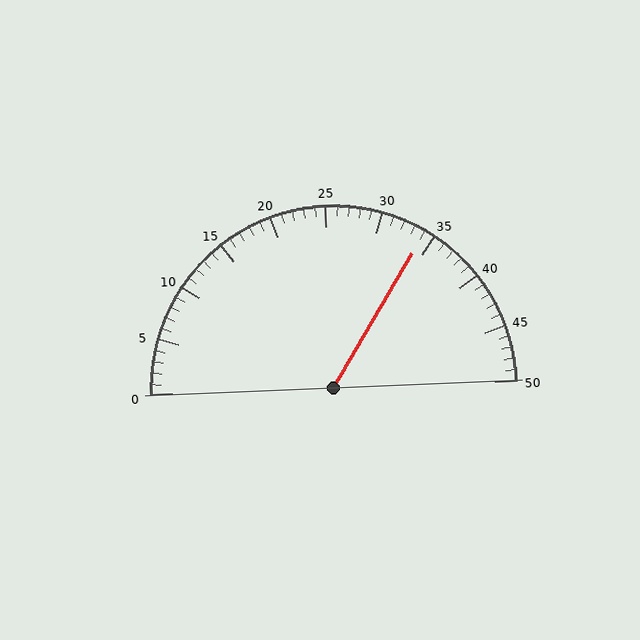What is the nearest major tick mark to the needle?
The nearest major tick mark is 35.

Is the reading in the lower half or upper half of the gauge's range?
The reading is in the upper half of the range (0 to 50).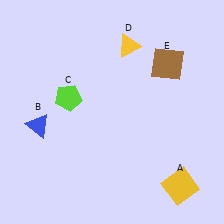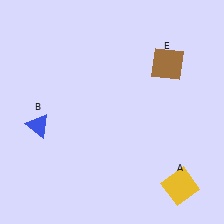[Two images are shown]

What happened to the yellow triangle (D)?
The yellow triangle (D) was removed in Image 2. It was in the top-right area of Image 1.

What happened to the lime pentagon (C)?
The lime pentagon (C) was removed in Image 2. It was in the top-left area of Image 1.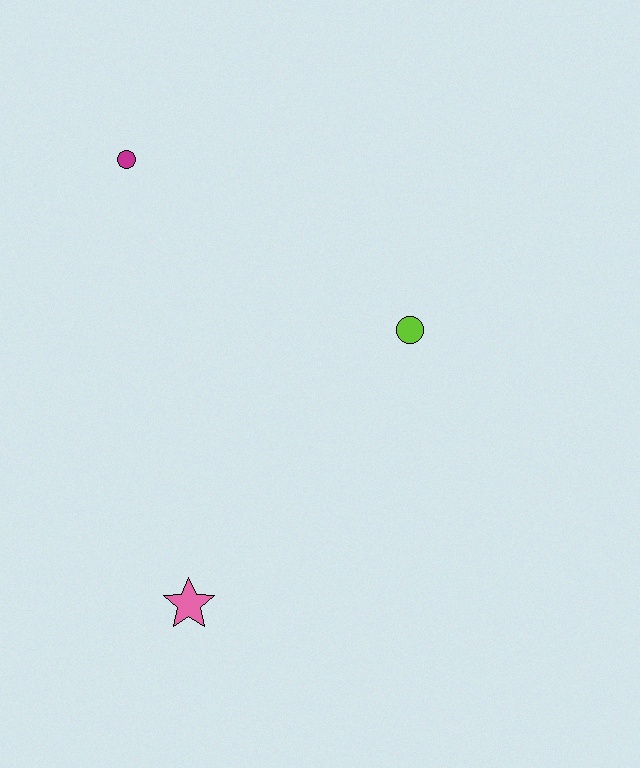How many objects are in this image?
There are 3 objects.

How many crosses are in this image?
There are no crosses.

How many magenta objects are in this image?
There is 1 magenta object.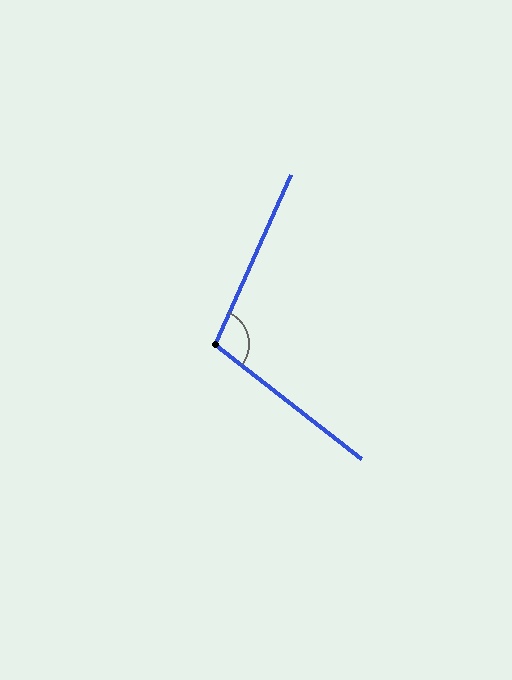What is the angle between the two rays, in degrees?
Approximately 104 degrees.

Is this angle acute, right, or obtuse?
It is obtuse.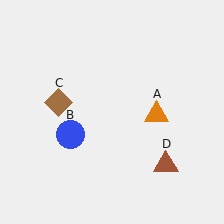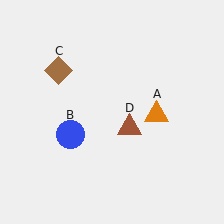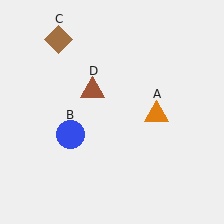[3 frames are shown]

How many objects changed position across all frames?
2 objects changed position: brown diamond (object C), brown triangle (object D).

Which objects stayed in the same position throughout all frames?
Orange triangle (object A) and blue circle (object B) remained stationary.